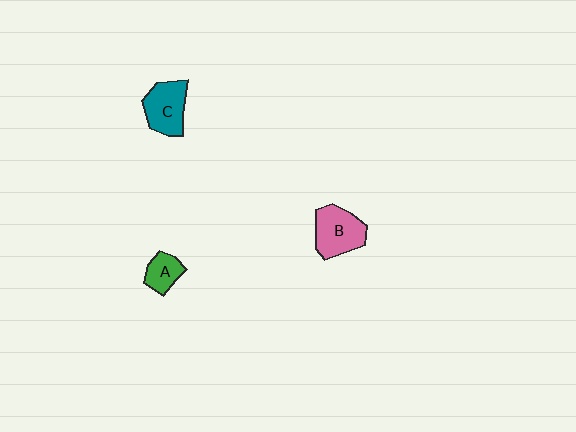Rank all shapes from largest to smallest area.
From largest to smallest: B (pink), C (teal), A (green).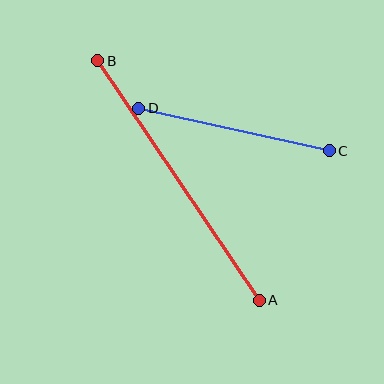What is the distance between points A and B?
The distance is approximately 289 pixels.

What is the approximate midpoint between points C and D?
The midpoint is at approximately (234, 129) pixels.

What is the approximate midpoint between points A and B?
The midpoint is at approximately (178, 181) pixels.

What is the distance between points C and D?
The distance is approximately 195 pixels.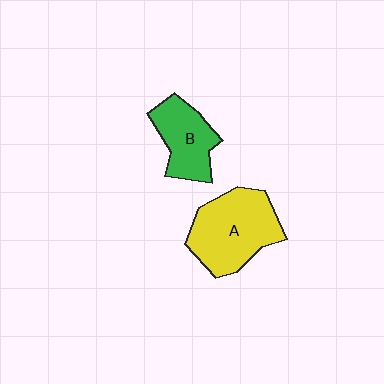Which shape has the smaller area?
Shape B (green).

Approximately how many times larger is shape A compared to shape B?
Approximately 1.5 times.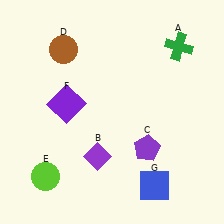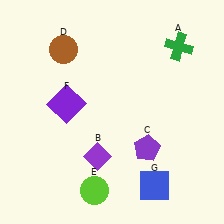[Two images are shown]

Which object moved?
The lime circle (E) moved right.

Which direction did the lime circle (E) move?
The lime circle (E) moved right.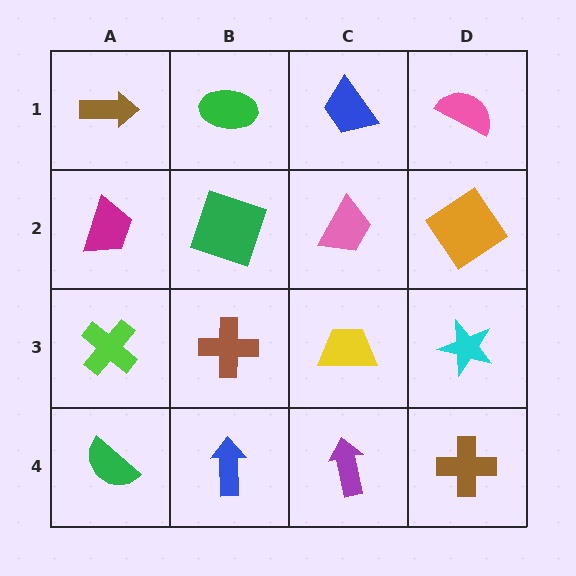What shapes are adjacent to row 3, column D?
An orange diamond (row 2, column D), a brown cross (row 4, column D), a yellow trapezoid (row 3, column C).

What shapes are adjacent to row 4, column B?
A brown cross (row 3, column B), a green semicircle (row 4, column A), a purple arrow (row 4, column C).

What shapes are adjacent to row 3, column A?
A magenta trapezoid (row 2, column A), a green semicircle (row 4, column A), a brown cross (row 3, column B).